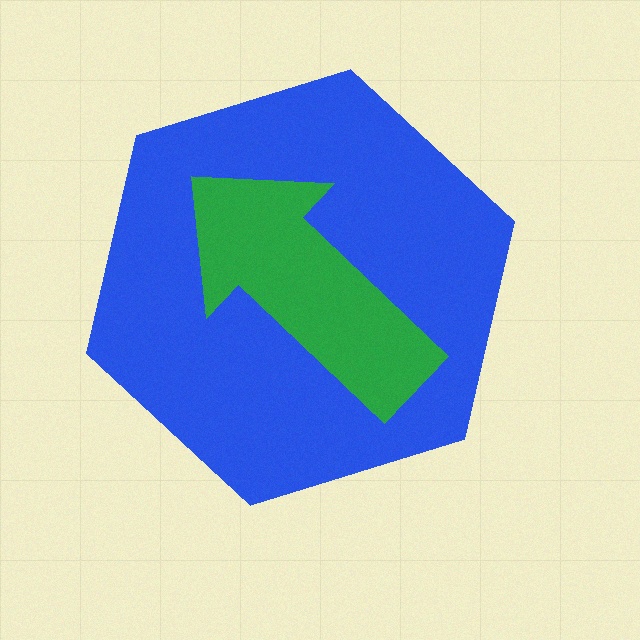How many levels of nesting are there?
2.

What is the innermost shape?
The green arrow.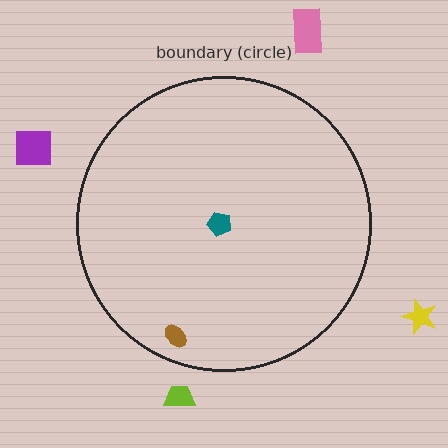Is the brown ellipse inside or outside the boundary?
Inside.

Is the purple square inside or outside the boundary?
Outside.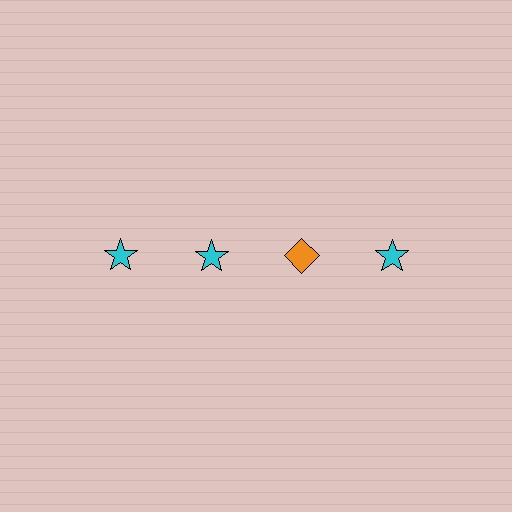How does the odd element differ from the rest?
It differs in both color (orange instead of cyan) and shape (diamond instead of star).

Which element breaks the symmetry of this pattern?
The orange diamond in the top row, center column breaks the symmetry. All other shapes are cyan stars.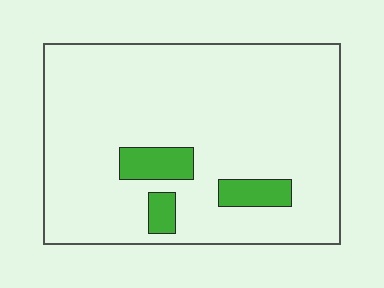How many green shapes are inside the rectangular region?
3.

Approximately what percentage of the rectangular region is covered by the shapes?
Approximately 10%.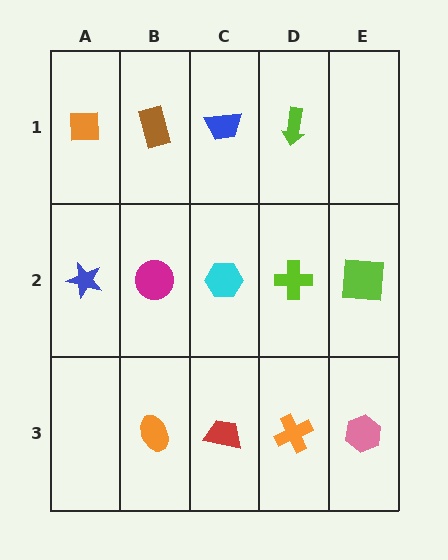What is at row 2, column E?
A lime square.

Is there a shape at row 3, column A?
No, that cell is empty.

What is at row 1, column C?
A blue trapezoid.